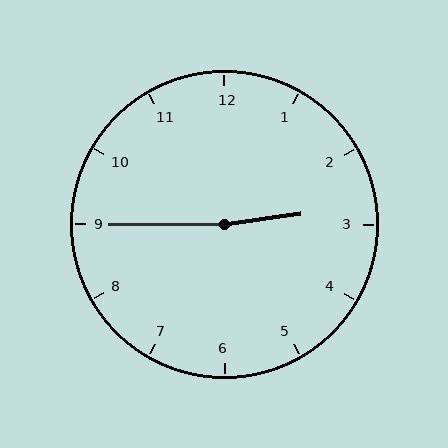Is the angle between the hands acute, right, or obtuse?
It is obtuse.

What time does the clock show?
2:45.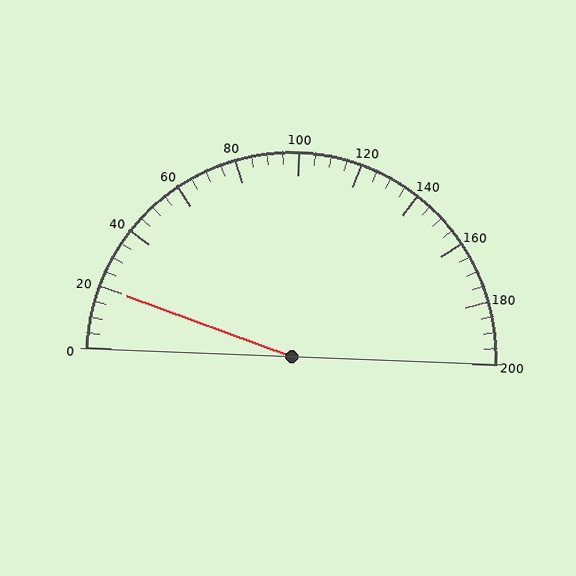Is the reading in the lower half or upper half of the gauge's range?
The reading is in the lower half of the range (0 to 200).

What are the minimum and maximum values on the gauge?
The gauge ranges from 0 to 200.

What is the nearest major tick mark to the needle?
The nearest major tick mark is 20.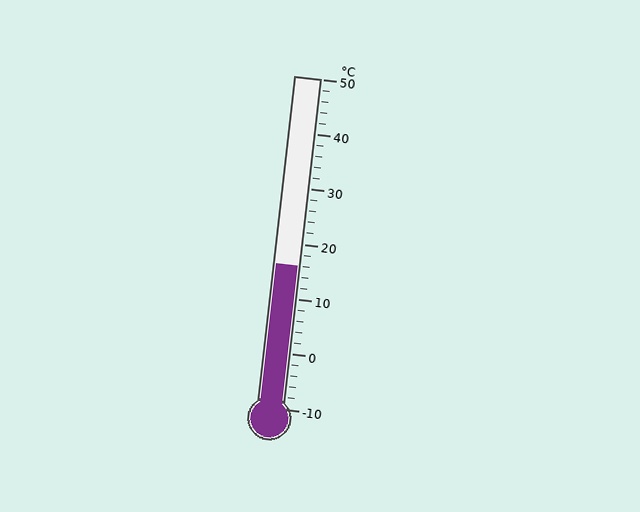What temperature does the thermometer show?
The thermometer shows approximately 16°C.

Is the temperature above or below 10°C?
The temperature is above 10°C.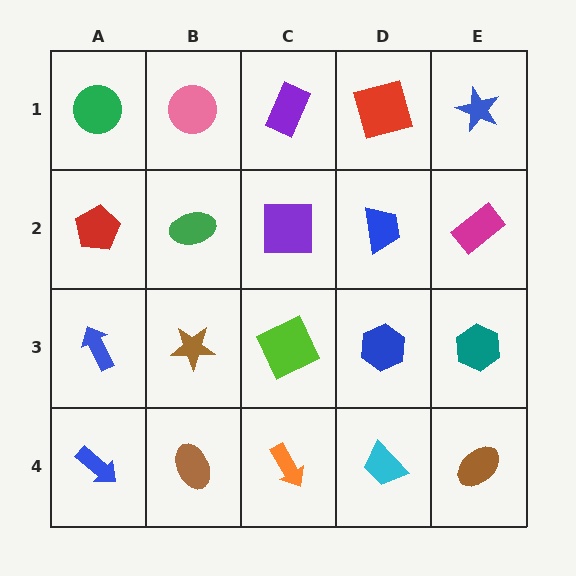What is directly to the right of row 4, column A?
A brown ellipse.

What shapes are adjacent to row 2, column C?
A purple rectangle (row 1, column C), a lime square (row 3, column C), a green ellipse (row 2, column B), a blue trapezoid (row 2, column D).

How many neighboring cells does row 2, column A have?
3.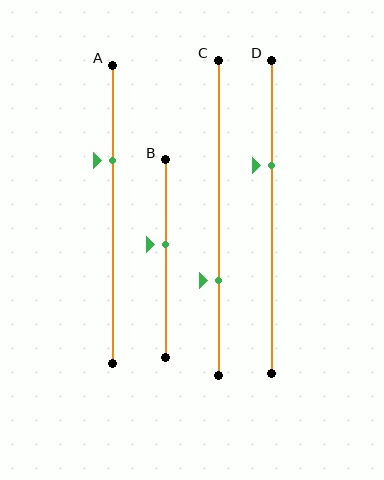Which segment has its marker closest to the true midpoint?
Segment B has its marker closest to the true midpoint.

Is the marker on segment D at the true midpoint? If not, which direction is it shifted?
No, the marker on segment D is shifted upward by about 16% of the segment length.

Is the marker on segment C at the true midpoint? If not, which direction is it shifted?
No, the marker on segment C is shifted downward by about 20% of the segment length.